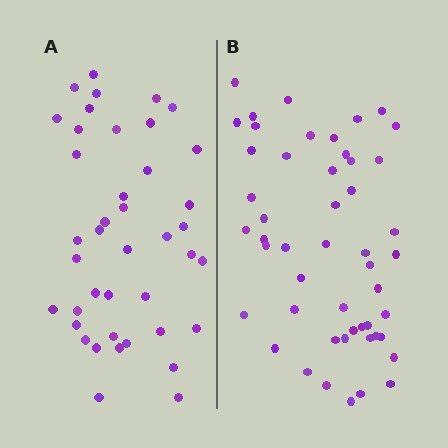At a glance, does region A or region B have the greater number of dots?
Region B (the right region) has more dots.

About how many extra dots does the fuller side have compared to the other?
Region B has roughly 8 or so more dots than region A.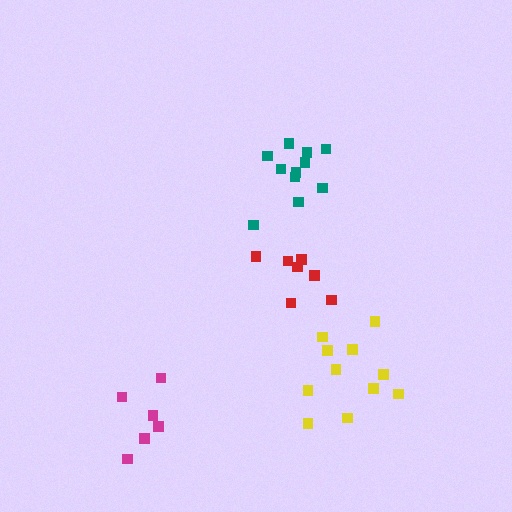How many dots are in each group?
Group 1: 7 dots, Group 2: 6 dots, Group 3: 11 dots, Group 4: 11 dots (35 total).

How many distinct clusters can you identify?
There are 4 distinct clusters.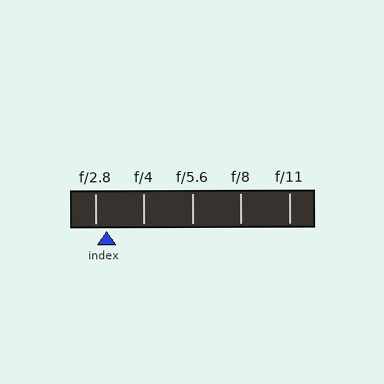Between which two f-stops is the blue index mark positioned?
The index mark is between f/2.8 and f/4.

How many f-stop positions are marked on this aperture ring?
There are 5 f-stop positions marked.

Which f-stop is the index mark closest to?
The index mark is closest to f/2.8.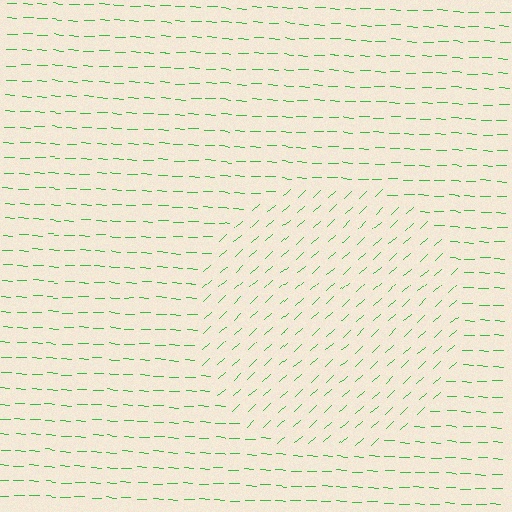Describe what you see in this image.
The image is filled with small green line segments. A circle region in the image has lines oriented differently from the surrounding lines, creating a visible texture boundary.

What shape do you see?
I see a circle.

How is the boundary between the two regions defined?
The boundary is defined purely by a change in line orientation (approximately 45 degrees difference). All lines are the same color and thickness.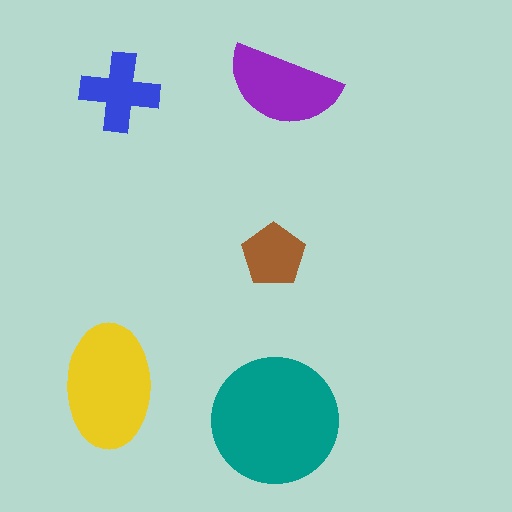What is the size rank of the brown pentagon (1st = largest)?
5th.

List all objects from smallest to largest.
The brown pentagon, the blue cross, the purple semicircle, the yellow ellipse, the teal circle.